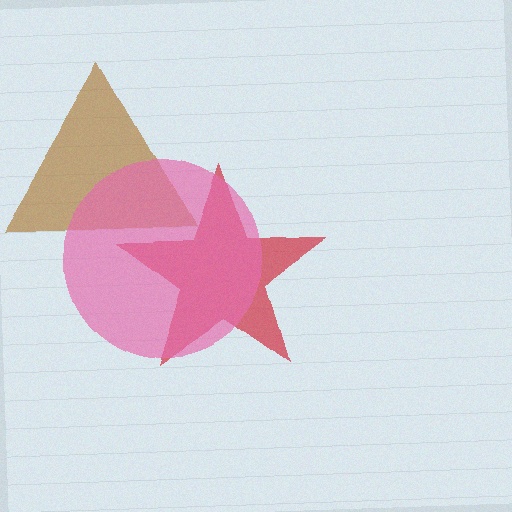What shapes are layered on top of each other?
The layered shapes are: a brown triangle, a red star, a pink circle.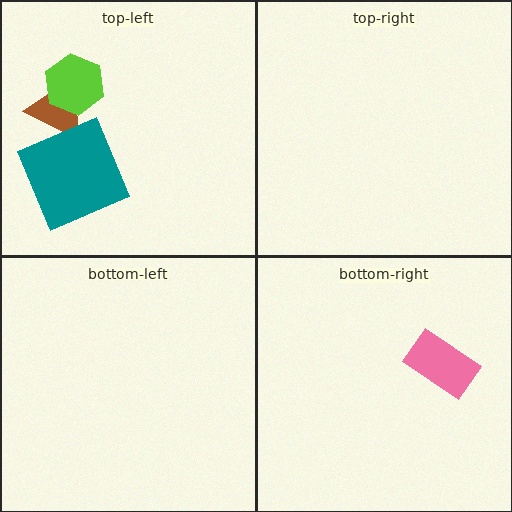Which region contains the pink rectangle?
The bottom-right region.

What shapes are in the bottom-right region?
The pink rectangle.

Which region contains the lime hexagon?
The top-left region.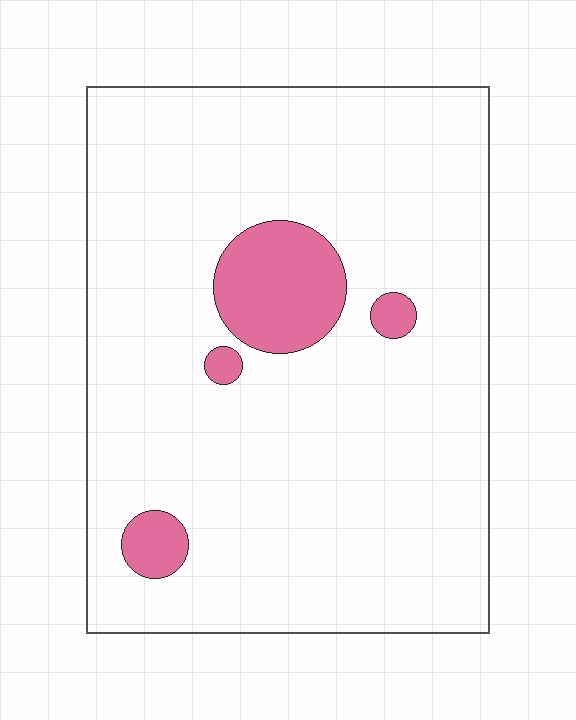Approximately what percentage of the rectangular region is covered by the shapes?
Approximately 10%.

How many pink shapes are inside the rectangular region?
4.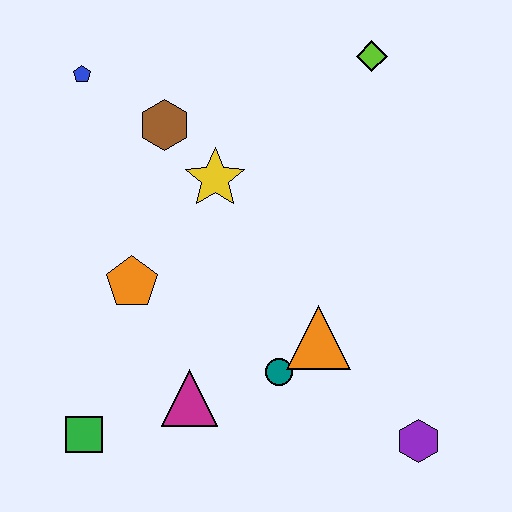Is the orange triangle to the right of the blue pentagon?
Yes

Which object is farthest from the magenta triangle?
The lime diamond is farthest from the magenta triangle.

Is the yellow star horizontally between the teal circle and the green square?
Yes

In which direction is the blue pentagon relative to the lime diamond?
The blue pentagon is to the left of the lime diamond.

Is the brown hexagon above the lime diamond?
No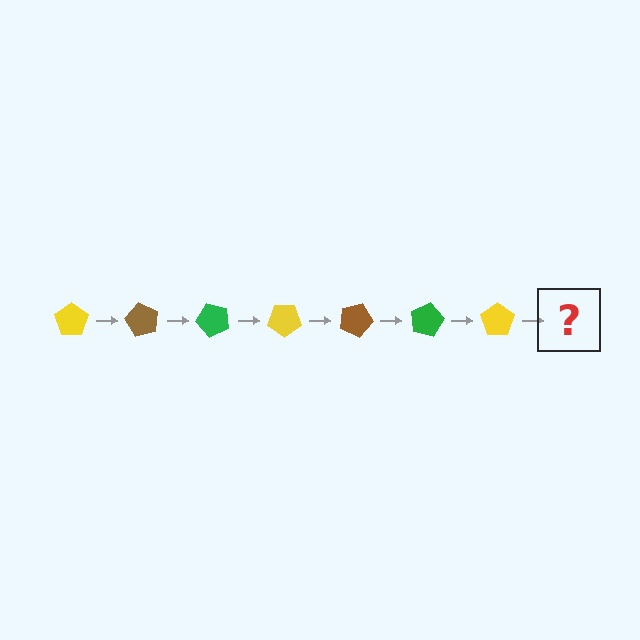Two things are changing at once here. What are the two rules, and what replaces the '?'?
The two rules are that it rotates 60 degrees each step and the color cycles through yellow, brown, and green. The '?' should be a brown pentagon, rotated 420 degrees from the start.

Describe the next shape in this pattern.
It should be a brown pentagon, rotated 420 degrees from the start.